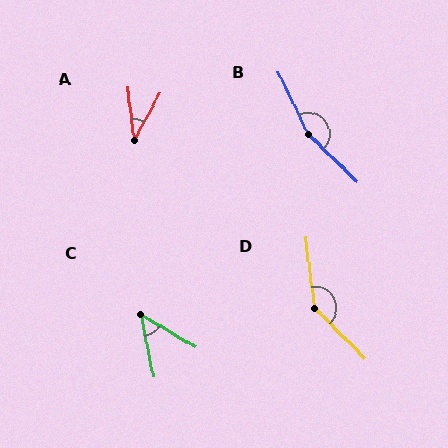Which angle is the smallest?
A, at approximately 35 degrees.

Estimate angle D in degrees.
Approximately 143 degrees.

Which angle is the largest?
B, at approximately 159 degrees.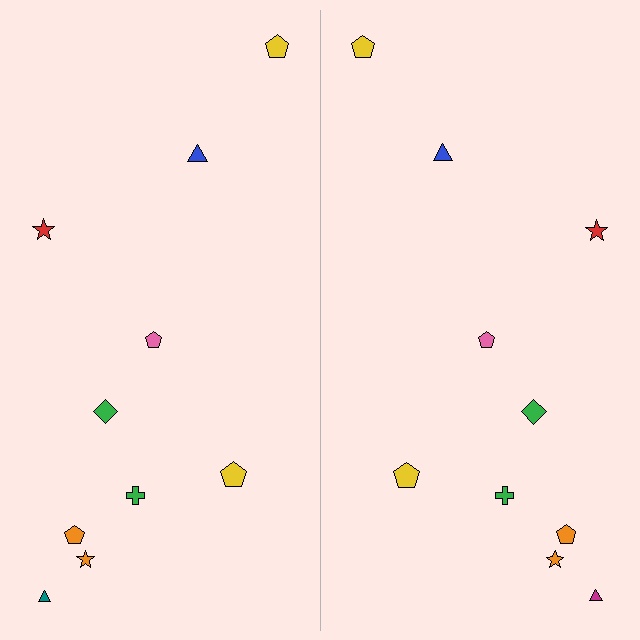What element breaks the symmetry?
The magenta triangle on the right side breaks the symmetry — its mirror counterpart is teal.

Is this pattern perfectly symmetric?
No, the pattern is not perfectly symmetric. The magenta triangle on the right side breaks the symmetry — its mirror counterpart is teal.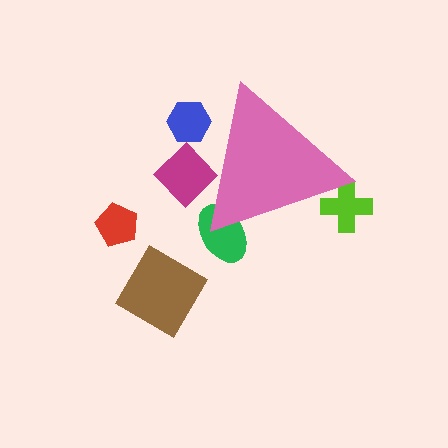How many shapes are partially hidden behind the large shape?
4 shapes are partially hidden.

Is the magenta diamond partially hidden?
Yes, the magenta diamond is partially hidden behind the pink triangle.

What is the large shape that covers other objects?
A pink triangle.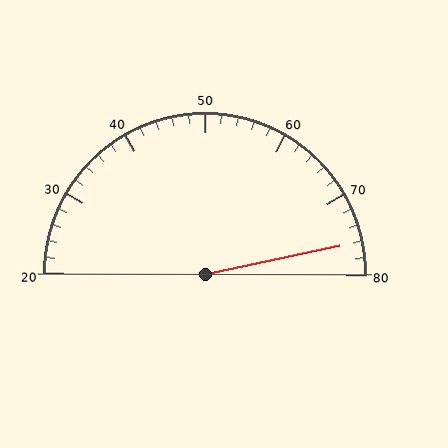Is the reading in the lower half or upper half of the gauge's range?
The reading is in the upper half of the range (20 to 80).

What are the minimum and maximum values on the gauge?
The gauge ranges from 20 to 80.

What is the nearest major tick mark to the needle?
The nearest major tick mark is 80.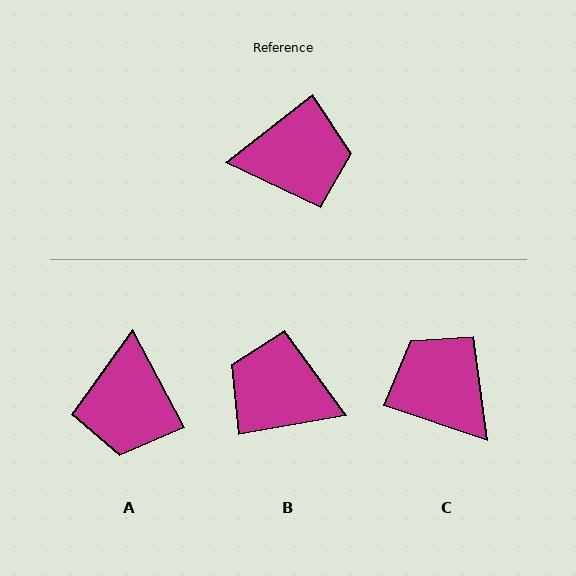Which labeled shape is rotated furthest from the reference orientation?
B, about 152 degrees away.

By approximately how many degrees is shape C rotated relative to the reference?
Approximately 123 degrees counter-clockwise.